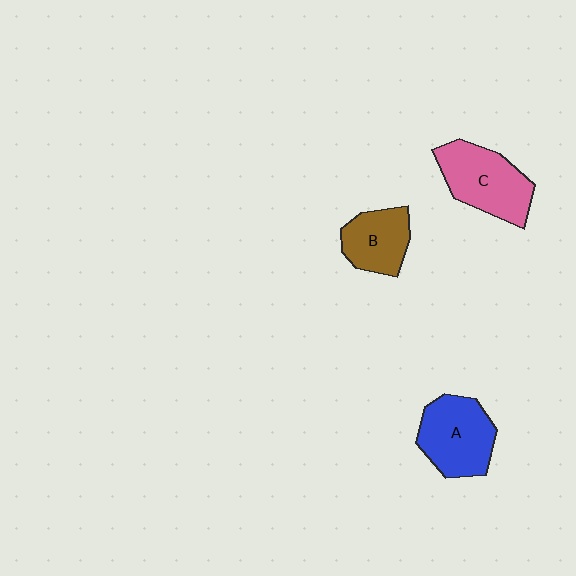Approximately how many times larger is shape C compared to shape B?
Approximately 1.4 times.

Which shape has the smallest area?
Shape B (brown).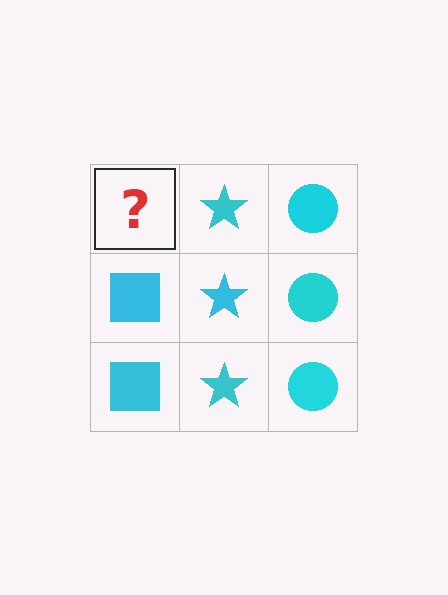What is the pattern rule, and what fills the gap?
The rule is that each column has a consistent shape. The gap should be filled with a cyan square.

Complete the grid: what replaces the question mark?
The question mark should be replaced with a cyan square.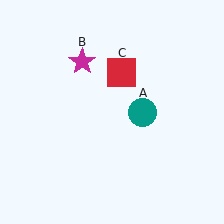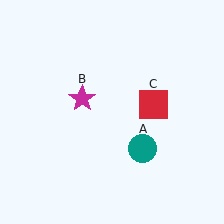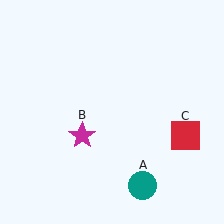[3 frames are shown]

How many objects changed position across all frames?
3 objects changed position: teal circle (object A), magenta star (object B), red square (object C).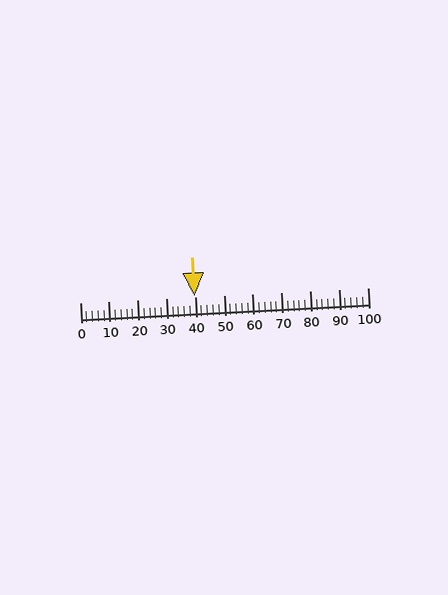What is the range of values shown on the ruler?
The ruler shows values from 0 to 100.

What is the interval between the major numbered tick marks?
The major tick marks are spaced 10 units apart.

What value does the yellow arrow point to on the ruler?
The yellow arrow points to approximately 40.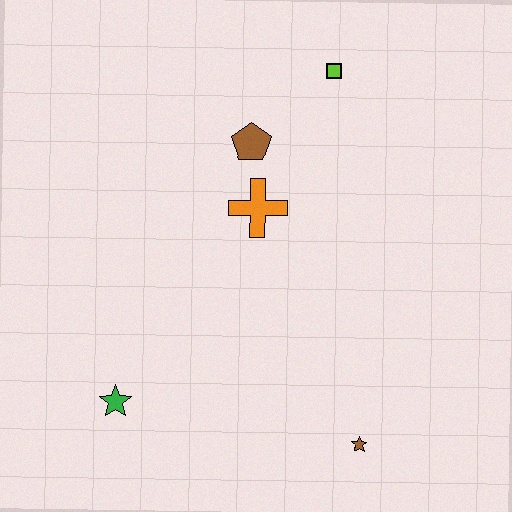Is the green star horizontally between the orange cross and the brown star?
No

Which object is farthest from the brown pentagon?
The brown star is farthest from the brown pentagon.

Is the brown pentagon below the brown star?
No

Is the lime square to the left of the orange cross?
No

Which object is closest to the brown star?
The green star is closest to the brown star.